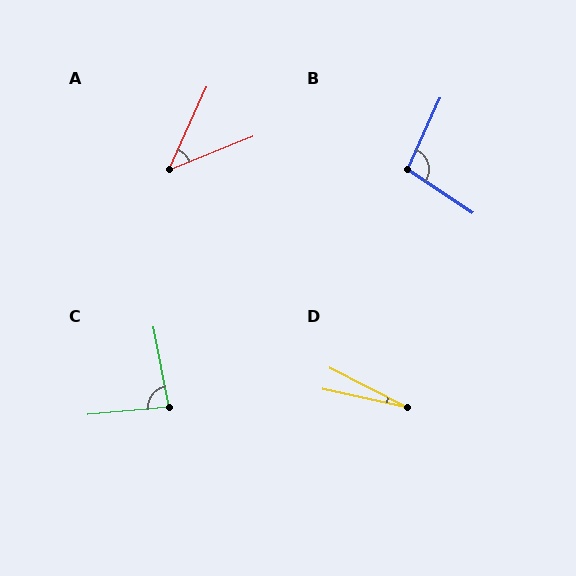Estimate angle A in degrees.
Approximately 43 degrees.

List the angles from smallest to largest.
D (15°), A (43°), C (85°), B (99°).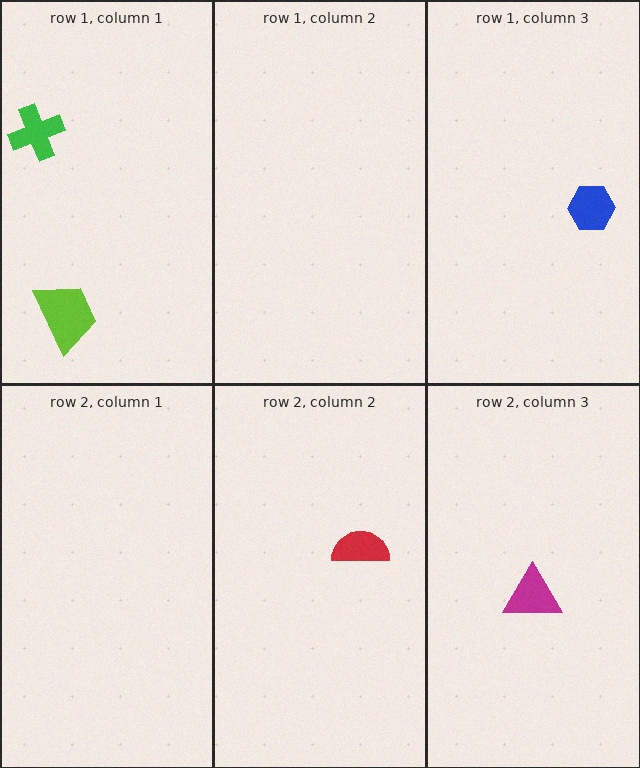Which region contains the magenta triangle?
The row 2, column 3 region.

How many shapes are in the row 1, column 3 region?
1.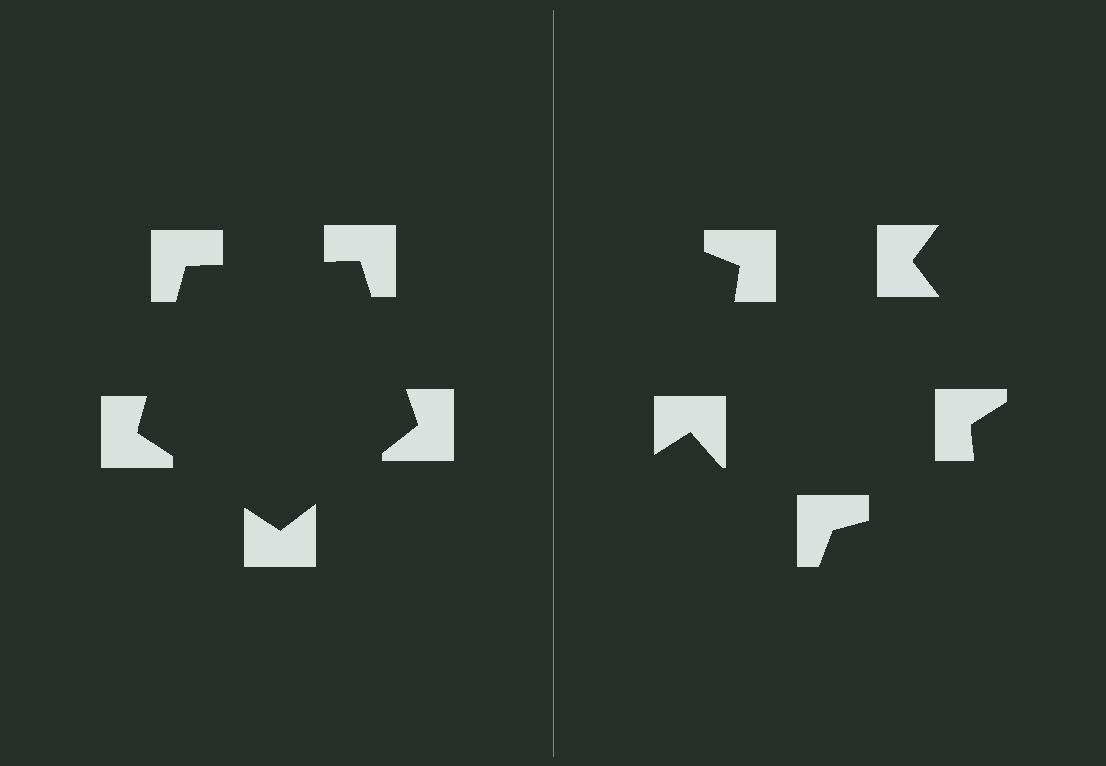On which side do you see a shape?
An illusory pentagon appears on the left side. On the right side the wedge cuts are rotated, so no coherent shape forms.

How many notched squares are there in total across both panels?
10 — 5 on each side.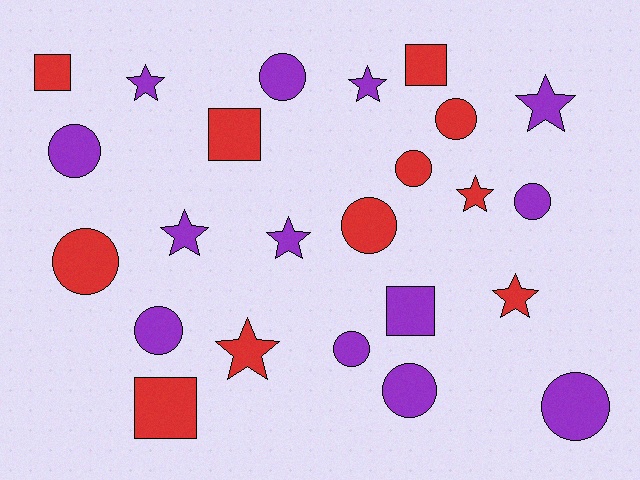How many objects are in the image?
There are 24 objects.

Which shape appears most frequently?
Circle, with 11 objects.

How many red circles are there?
There are 4 red circles.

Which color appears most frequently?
Purple, with 13 objects.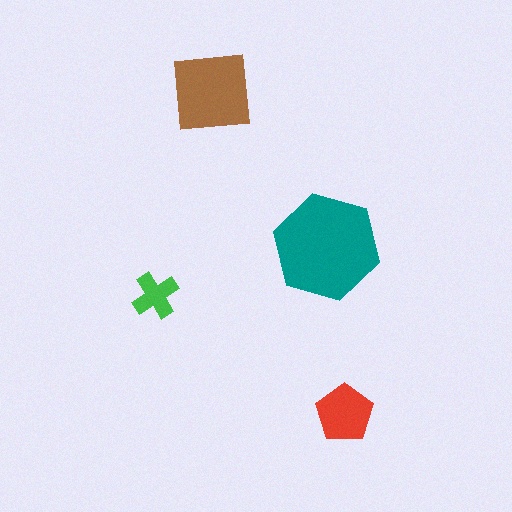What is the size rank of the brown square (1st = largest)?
2nd.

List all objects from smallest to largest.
The green cross, the red pentagon, the brown square, the teal hexagon.